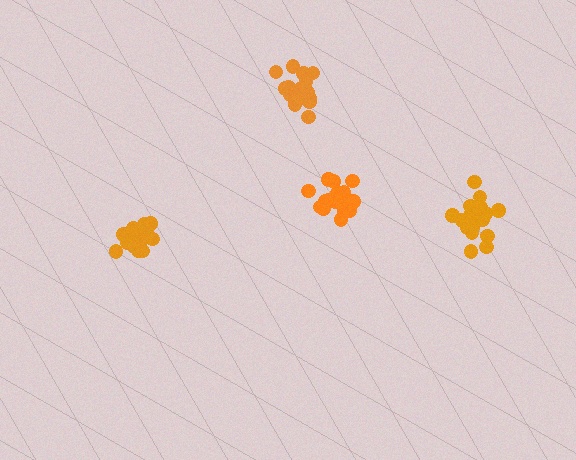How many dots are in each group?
Group 1: 21 dots, Group 2: 19 dots, Group 3: 21 dots, Group 4: 20 dots (81 total).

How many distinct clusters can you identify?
There are 4 distinct clusters.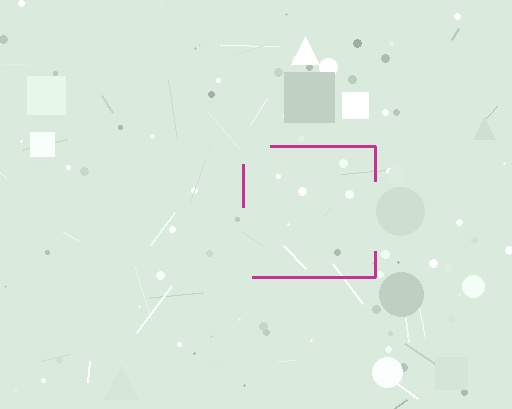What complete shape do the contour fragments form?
The contour fragments form a square.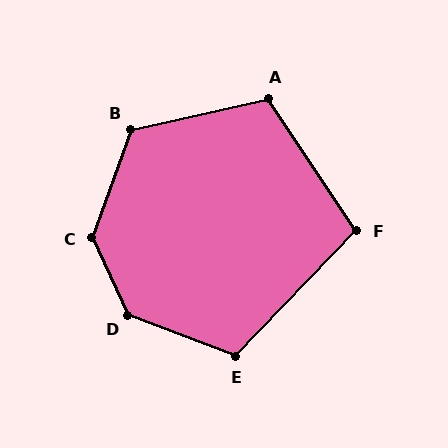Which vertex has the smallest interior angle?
F, at approximately 102 degrees.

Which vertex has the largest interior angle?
D, at approximately 136 degrees.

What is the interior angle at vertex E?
Approximately 113 degrees (obtuse).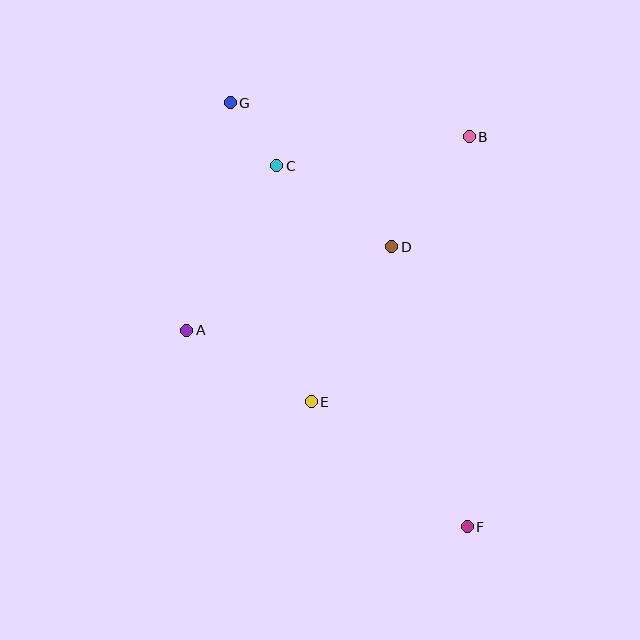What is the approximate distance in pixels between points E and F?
The distance between E and F is approximately 200 pixels.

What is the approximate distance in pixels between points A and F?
The distance between A and F is approximately 342 pixels.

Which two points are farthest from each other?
Points F and G are farthest from each other.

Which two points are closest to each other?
Points C and G are closest to each other.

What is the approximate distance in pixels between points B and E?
The distance between B and E is approximately 308 pixels.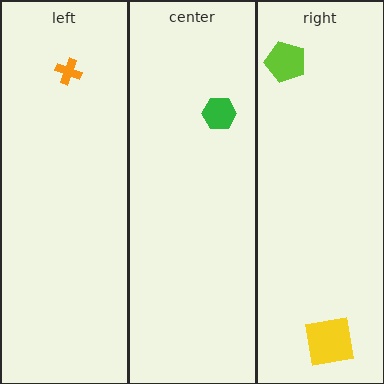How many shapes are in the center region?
1.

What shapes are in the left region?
The orange cross.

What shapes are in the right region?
The lime pentagon, the yellow square.